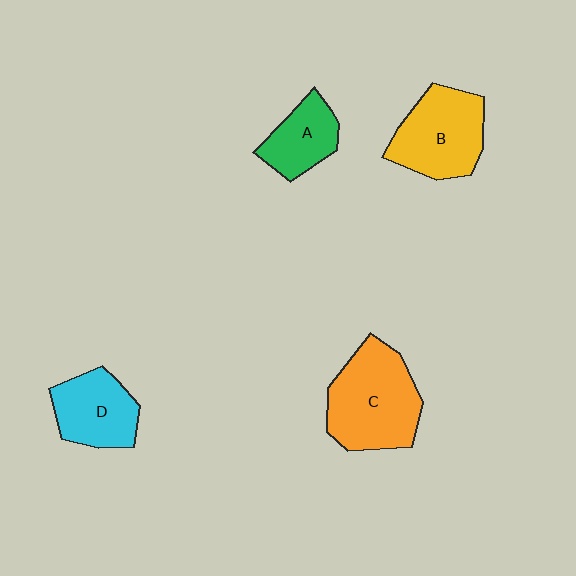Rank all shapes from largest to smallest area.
From largest to smallest: C (orange), B (yellow), D (cyan), A (green).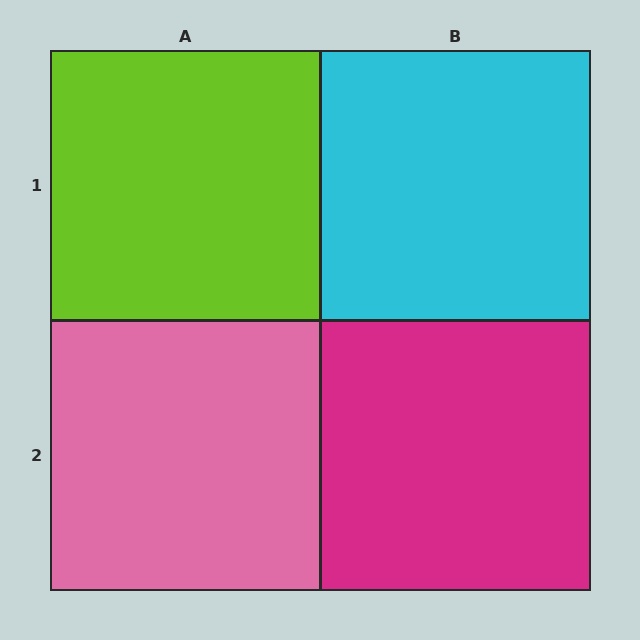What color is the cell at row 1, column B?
Cyan.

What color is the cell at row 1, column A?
Lime.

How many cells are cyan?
1 cell is cyan.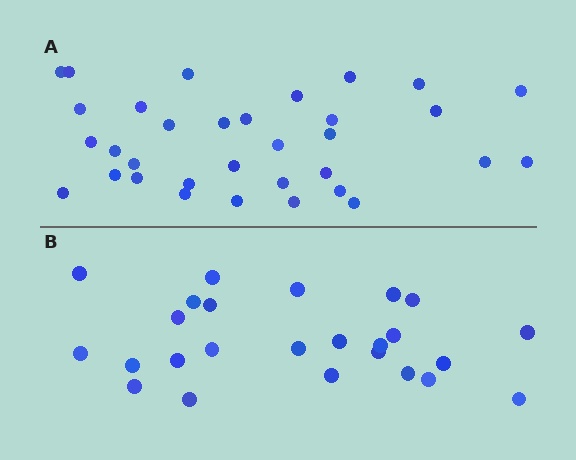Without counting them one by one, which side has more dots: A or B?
Region A (the top region) has more dots.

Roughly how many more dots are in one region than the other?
Region A has roughly 8 or so more dots than region B.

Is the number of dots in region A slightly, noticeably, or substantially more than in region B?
Region A has noticeably more, but not dramatically so. The ratio is roughly 1.3 to 1.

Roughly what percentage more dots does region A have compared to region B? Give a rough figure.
About 30% more.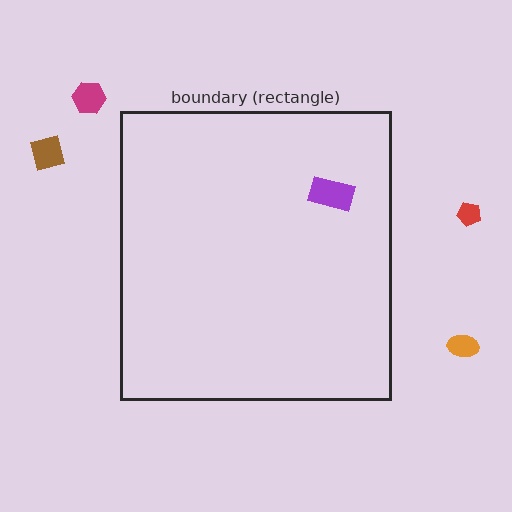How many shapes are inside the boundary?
1 inside, 4 outside.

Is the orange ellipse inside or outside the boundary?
Outside.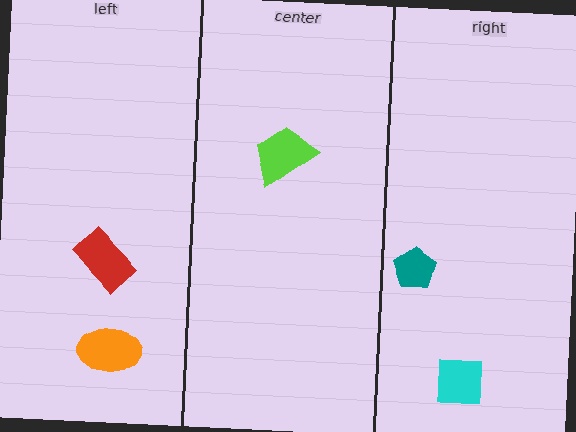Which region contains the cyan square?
The right region.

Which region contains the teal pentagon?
The right region.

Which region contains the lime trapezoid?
The center region.